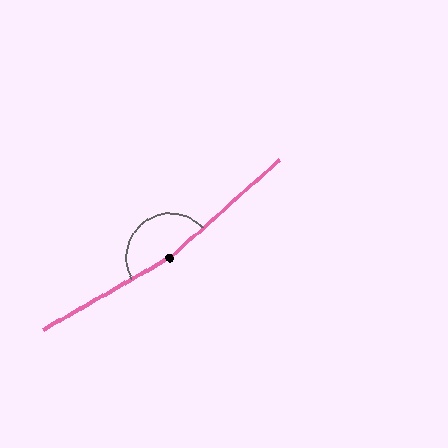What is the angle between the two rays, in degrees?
Approximately 168 degrees.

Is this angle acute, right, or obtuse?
It is obtuse.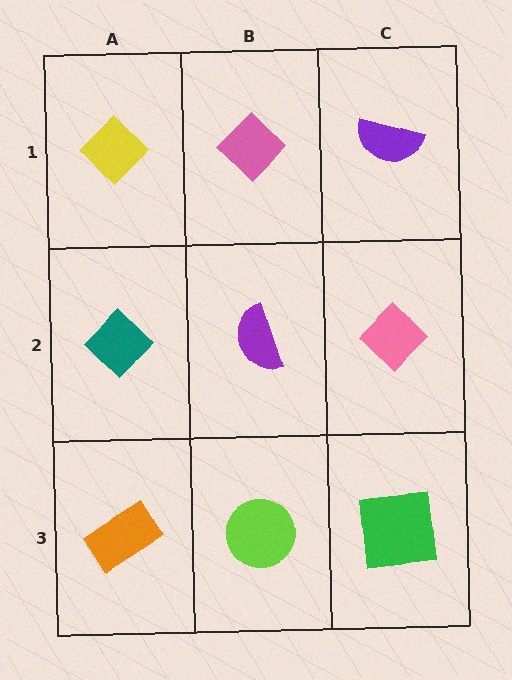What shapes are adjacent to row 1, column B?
A purple semicircle (row 2, column B), a yellow diamond (row 1, column A), a purple semicircle (row 1, column C).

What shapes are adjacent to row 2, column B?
A pink diamond (row 1, column B), a lime circle (row 3, column B), a teal diamond (row 2, column A), a pink diamond (row 2, column C).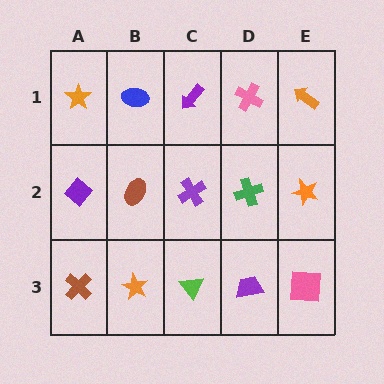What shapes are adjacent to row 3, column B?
A brown ellipse (row 2, column B), a brown cross (row 3, column A), a lime triangle (row 3, column C).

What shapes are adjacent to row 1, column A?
A purple diamond (row 2, column A), a blue ellipse (row 1, column B).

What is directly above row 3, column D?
A green cross.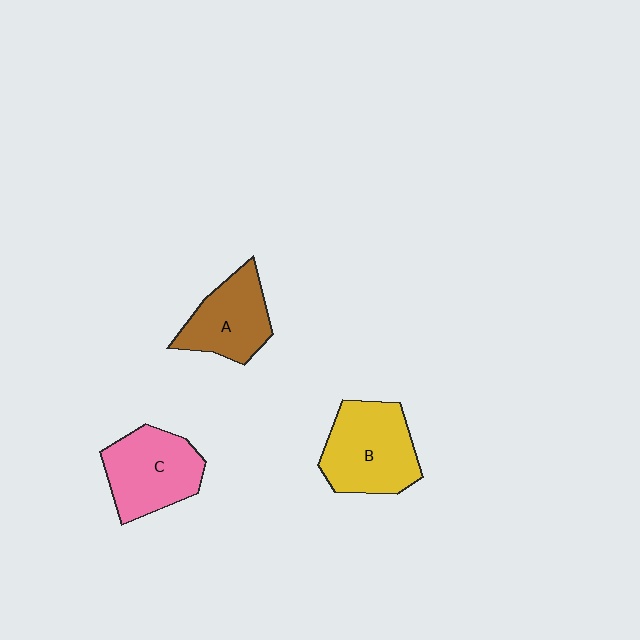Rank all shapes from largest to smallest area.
From largest to smallest: B (yellow), C (pink), A (brown).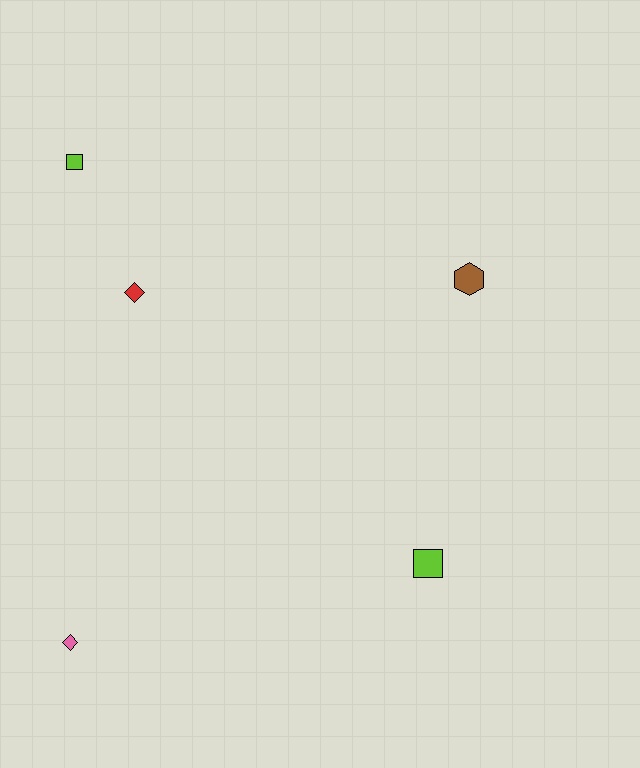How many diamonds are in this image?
There are 2 diamonds.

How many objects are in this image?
There are 5 objects.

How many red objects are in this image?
There is 1 red object.